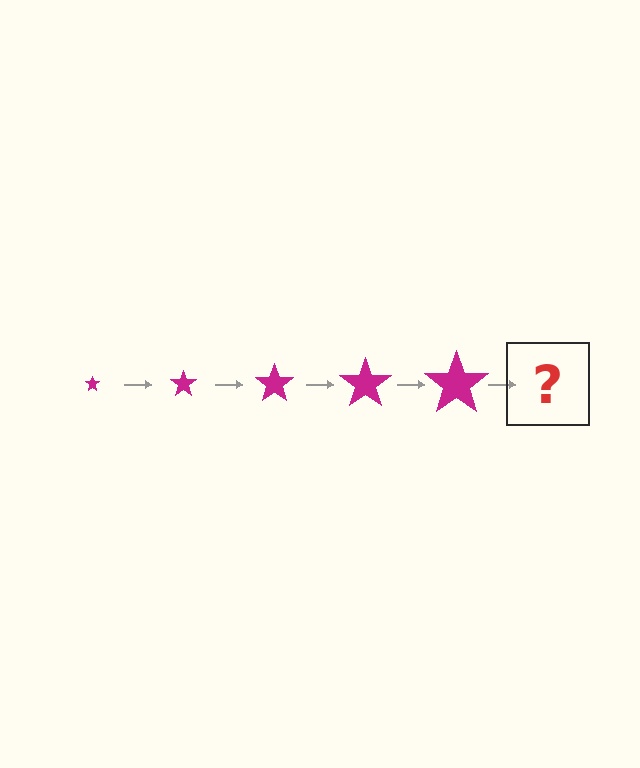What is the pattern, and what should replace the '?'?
The pattern is that the star gets progressively larger each step. The '?' should be a magenta star, larger than the previous one.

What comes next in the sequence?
The next element should be a magenta star, larger than the previous one.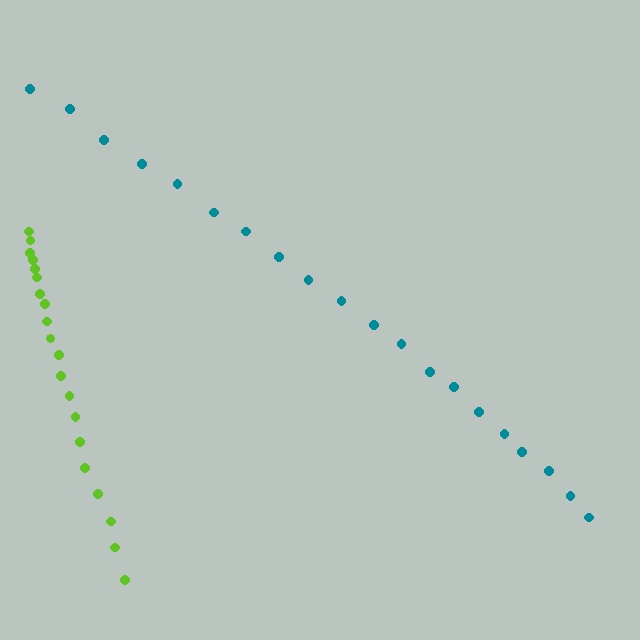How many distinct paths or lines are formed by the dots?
There are 2 distinct paths.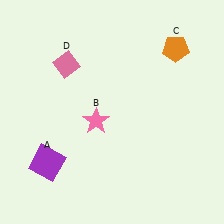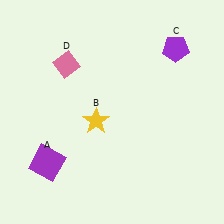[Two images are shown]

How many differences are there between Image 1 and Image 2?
There are 2 differences between the two images.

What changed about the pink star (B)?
In Image 1, B is pink. In Image 2, it changed to yellow.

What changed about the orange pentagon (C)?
In Image 1, C is orange. In Image 2, it changed to purple.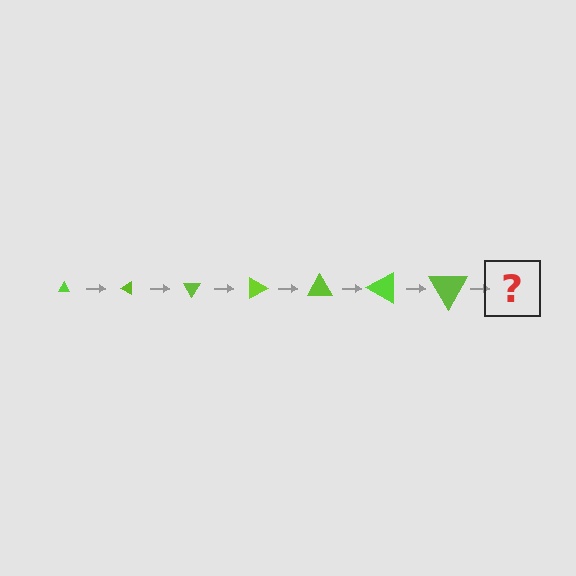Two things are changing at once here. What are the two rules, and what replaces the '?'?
The two rules are that the triangle grows larger each step and it rotates 30 degrees each step. The '?' should be a triangle, larger than the previous one and rotated 210 degrees from the start.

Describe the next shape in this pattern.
It should be a triangle, larger than the previous one and rotated 210 degrees from the start.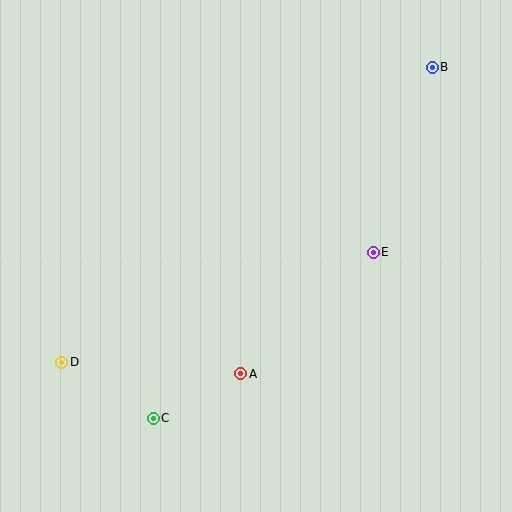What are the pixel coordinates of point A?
Point A is at (241, 374).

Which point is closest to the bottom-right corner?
Point E is closest to the bottom-right corner.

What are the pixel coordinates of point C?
Point C is at (153, 418).